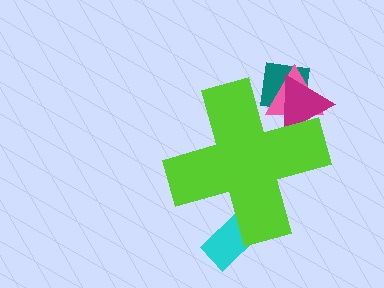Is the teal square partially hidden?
Yes, the teal square is partially hidden behind the lime cross.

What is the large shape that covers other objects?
A lime cross.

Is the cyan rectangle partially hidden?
Yes, the cyan rectangle is partially hidden behind the lime cross.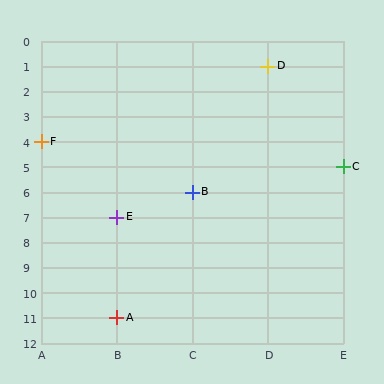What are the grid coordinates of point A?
Point A is at grid coordinates (B, 11).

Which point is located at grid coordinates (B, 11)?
Point A is at (B, 11).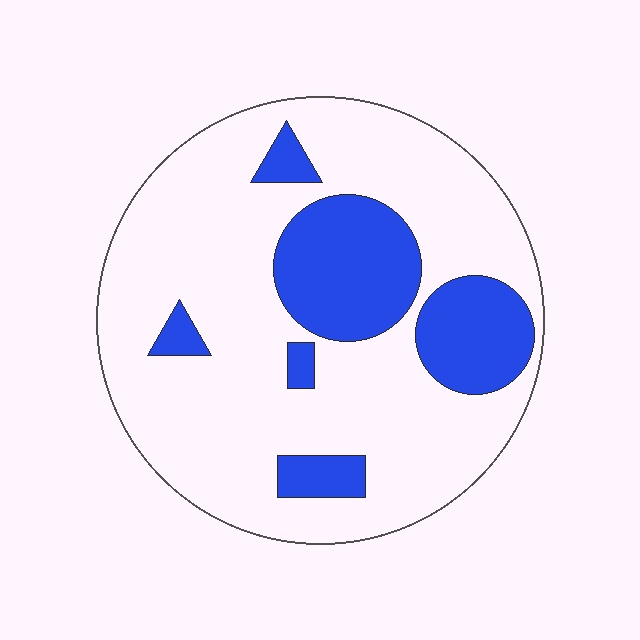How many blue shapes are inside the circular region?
6.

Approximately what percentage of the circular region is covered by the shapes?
Approximately 25%.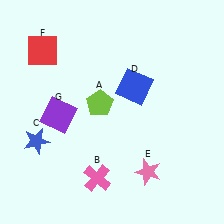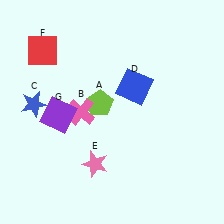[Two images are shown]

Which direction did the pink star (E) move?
The pink star (E) moved left.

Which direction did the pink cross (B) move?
The pink cross (B) moved up.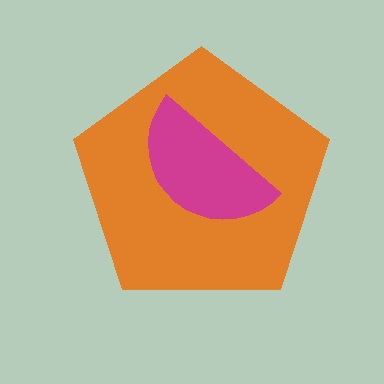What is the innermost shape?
The magenta semicircle.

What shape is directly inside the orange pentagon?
The magenta semicircle.